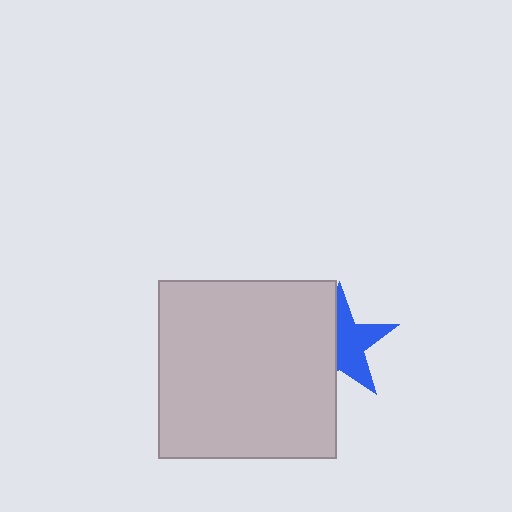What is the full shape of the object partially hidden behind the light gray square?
The partially hidden object is a blue star.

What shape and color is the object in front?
The object in front is a light gray square.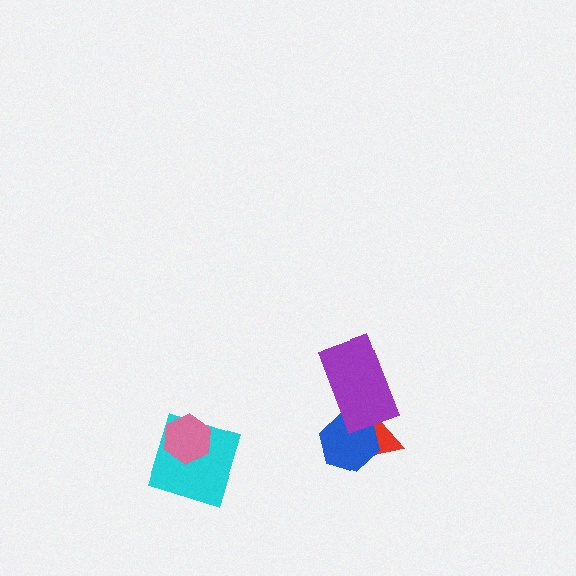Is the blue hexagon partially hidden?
Yes, it is partially covered by another shape.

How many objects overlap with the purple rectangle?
2 objects overlap with the purple rectangle.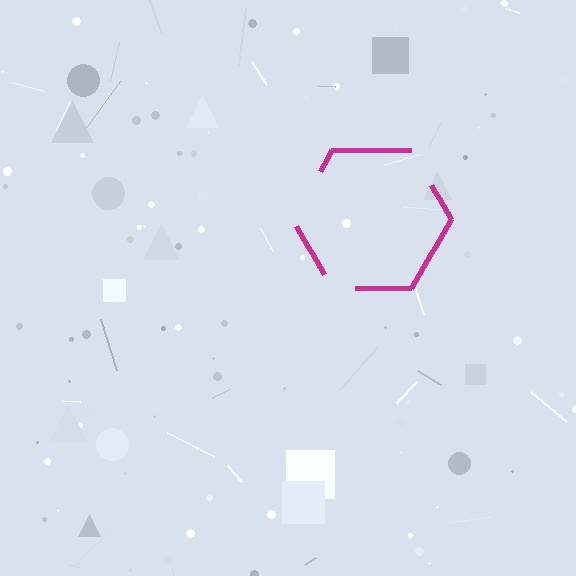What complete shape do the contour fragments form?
The contour fragments form a hexagon.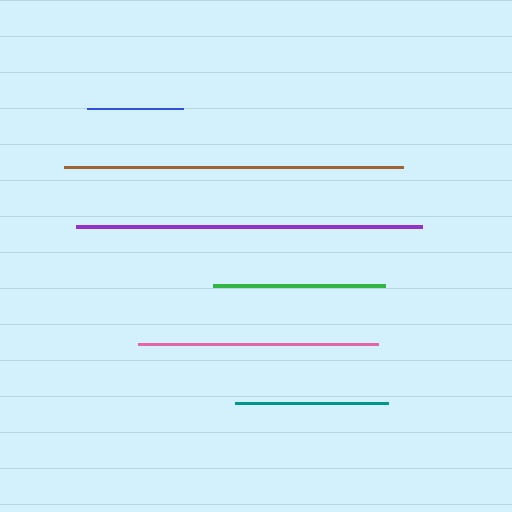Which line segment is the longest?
The purple line is the longest at approximately 346 pixels.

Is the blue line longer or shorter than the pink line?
The pink line is longer than the blue line.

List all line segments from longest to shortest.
From longest to shortest: purple, brown, pink, green, teal, blue.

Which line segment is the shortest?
The blue line is the shortest at approximately 96 pixels.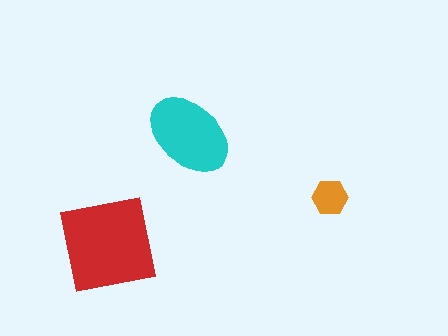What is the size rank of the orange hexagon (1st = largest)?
3rd.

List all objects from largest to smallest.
The red square, the cyan ellipse, the orange hexagon.